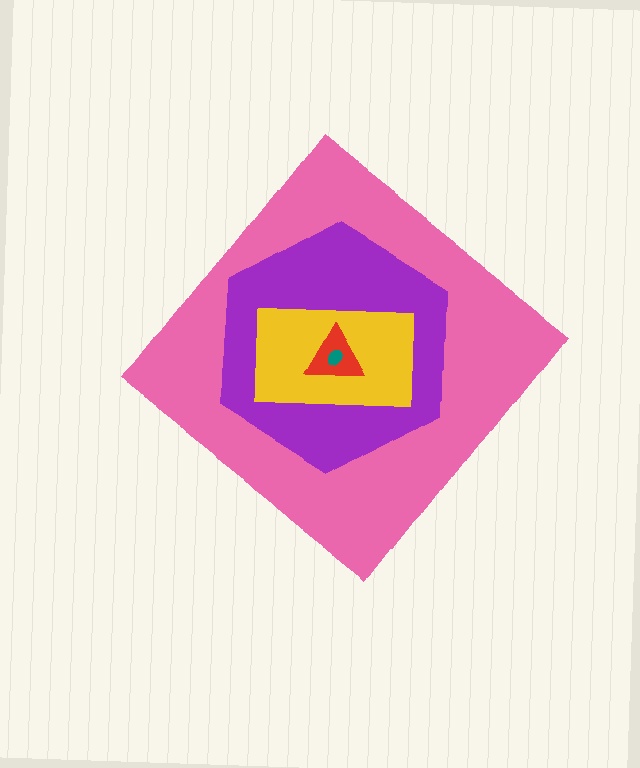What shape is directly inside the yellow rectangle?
The red triangle.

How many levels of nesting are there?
5.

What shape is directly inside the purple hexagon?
The yellow rectangle.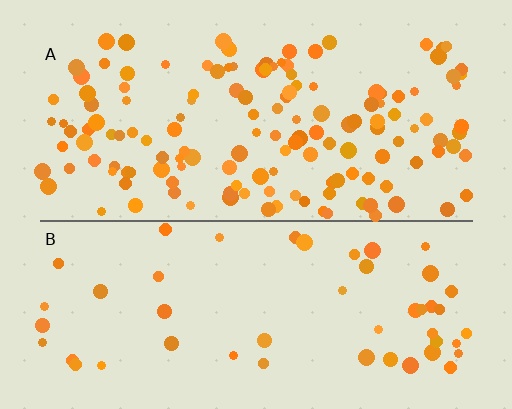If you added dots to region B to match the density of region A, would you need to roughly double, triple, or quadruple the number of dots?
Approximately triple.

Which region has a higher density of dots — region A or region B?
A (the top).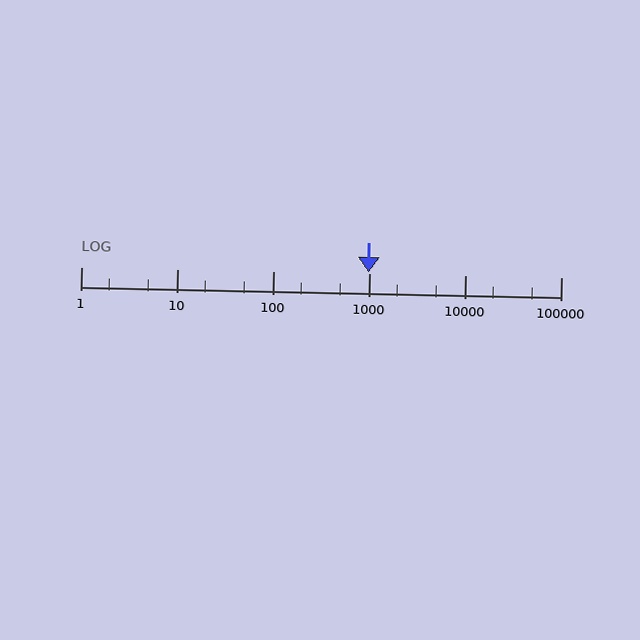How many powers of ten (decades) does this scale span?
The scale spans 5 decades, from 1 to 100000.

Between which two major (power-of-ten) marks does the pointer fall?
The pointer is between 100 and 1000.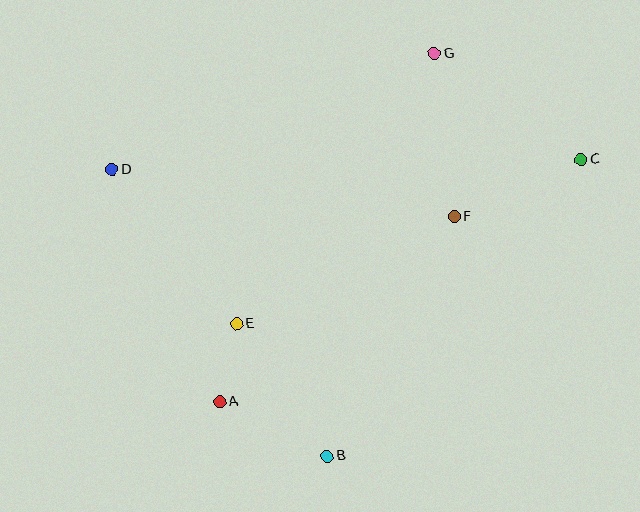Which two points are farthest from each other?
Points C and D are farthest from each other.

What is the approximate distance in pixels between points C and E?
The distance between C and E is approximately 381 pixels.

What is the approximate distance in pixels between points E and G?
The distance between E and G is approximately 335 pixels.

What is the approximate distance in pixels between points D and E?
The distance between D and E is approximately 198 pixels.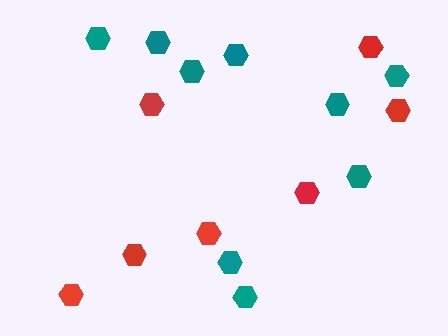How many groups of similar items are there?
There are 2 groups: one group of teal hexagons (9) and one group of red hexagons (7).